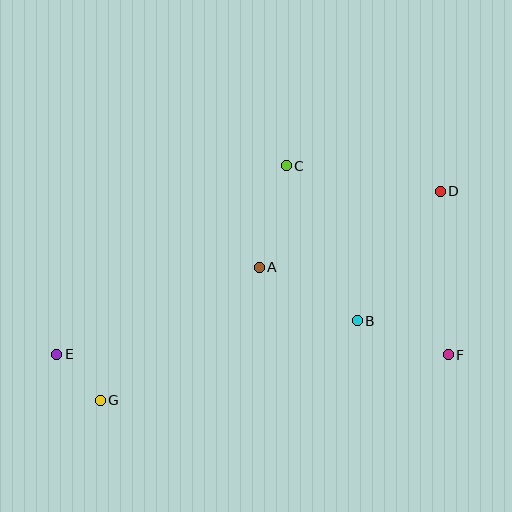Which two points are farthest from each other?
Points D and E are farthest from each other.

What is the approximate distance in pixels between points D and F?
The distance between D and F is approximately 164 pixels.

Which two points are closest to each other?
Points E and G are closest to each other.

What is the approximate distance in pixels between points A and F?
The distance between A and F is approximately 208 pixels.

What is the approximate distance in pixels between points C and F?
The distance between C and F is approximately 249 pixels.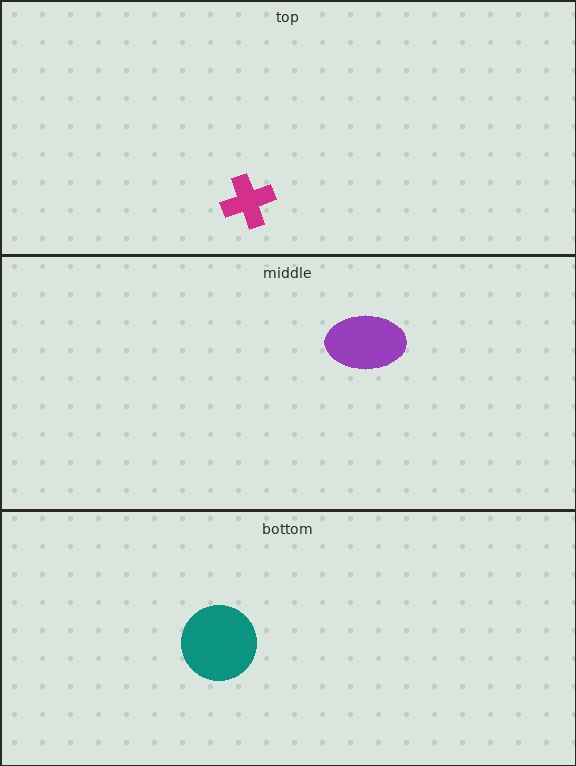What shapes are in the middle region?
The purple ellipse.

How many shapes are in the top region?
1.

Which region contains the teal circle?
The bottom region.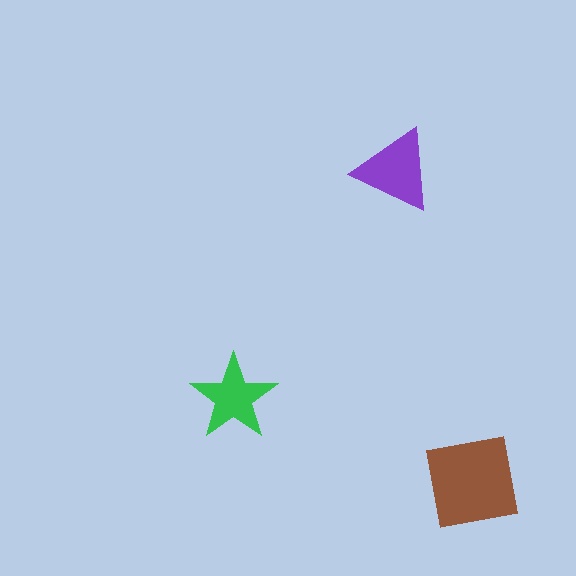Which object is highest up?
The purple triangle is topmost.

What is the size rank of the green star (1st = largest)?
3rd.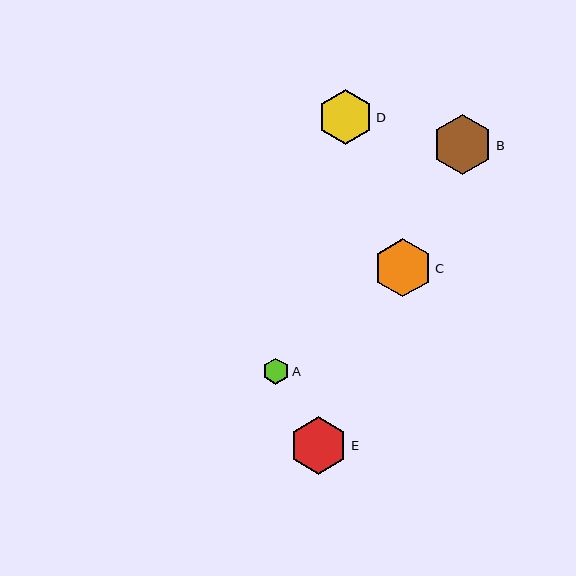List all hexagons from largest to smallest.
From largest to smallest: B, C, E, D, A.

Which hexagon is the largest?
Hexagon B is the largest with a size of approximately 61 pixels.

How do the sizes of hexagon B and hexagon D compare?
Hexagon B and hexagon D are approximately the same size.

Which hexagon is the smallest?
Hexagon A is the smallest with a size of approximately 26 pixels.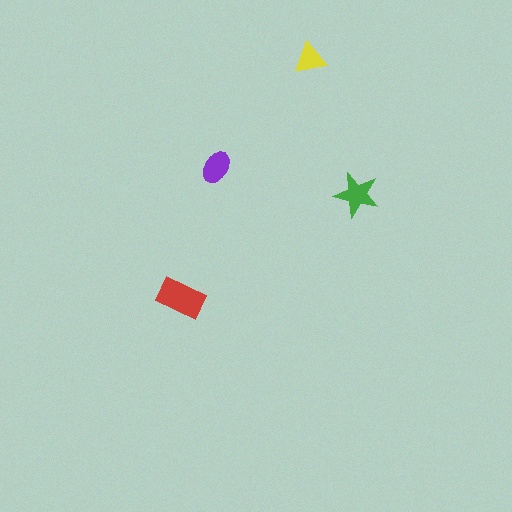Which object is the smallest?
The yellow triangle.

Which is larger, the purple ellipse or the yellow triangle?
The purple ellipse.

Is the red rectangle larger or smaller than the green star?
Larger.